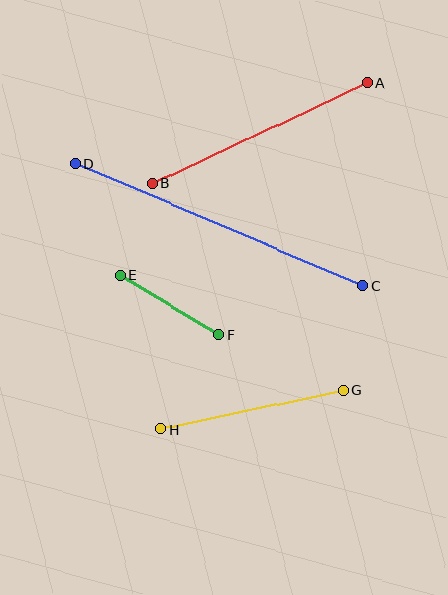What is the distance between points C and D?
The distance is approximately 313 pixels.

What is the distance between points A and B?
The distance is approximately 237 pixels.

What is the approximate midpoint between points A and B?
The midpoint is at approximately (260, 133) pixels.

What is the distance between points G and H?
The distance is approximately 187 pixels.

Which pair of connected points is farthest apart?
Points C and D are farthest apart.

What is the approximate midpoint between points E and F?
The midpoint is at approximately (169, 305) pixels.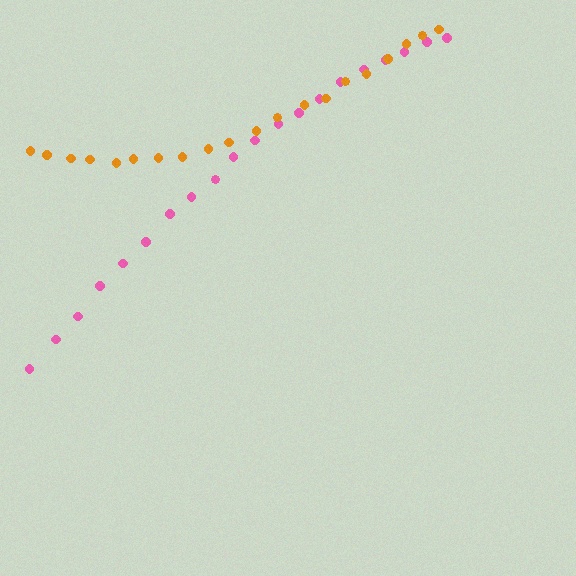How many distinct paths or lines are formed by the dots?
There are 2 distinct paths.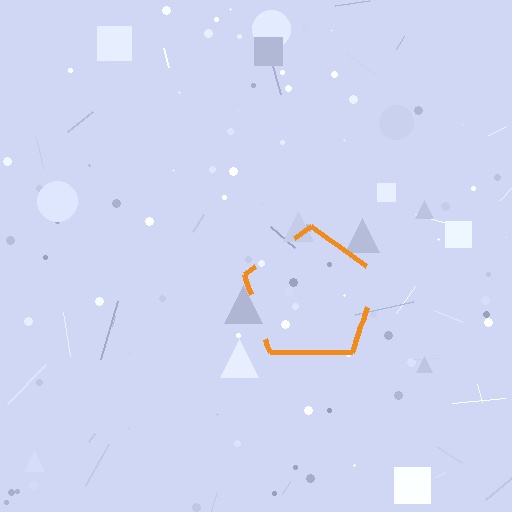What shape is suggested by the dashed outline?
The dashed outline suggests a pentagon.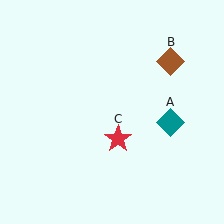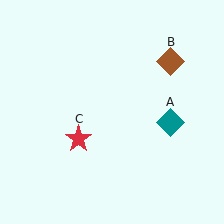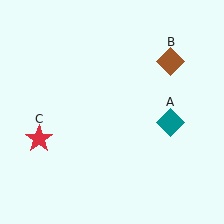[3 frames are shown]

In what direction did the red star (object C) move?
The red star (object C) moved left.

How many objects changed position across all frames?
1 object changed position: red star (object C).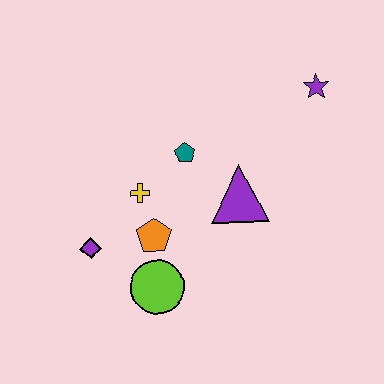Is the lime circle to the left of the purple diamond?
No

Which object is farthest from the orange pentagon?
The purple star is farthest from the orange pentagon.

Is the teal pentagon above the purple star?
No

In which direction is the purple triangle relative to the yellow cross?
The purple triangle is to the right of the yellow cross.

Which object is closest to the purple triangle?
The teal pentagon is closest to the purple triangle.